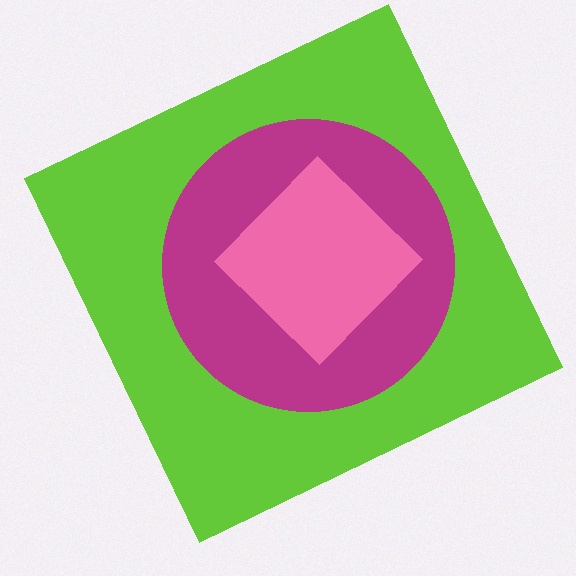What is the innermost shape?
The pink diamond.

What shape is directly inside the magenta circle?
The pink diamond.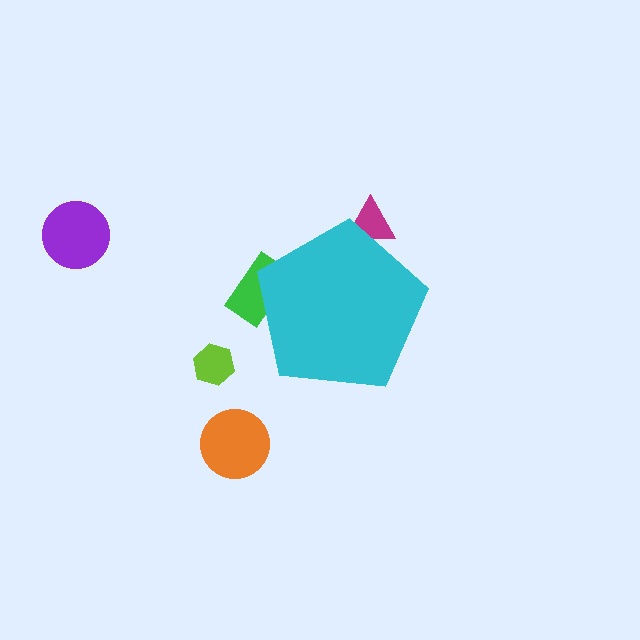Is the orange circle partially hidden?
No, the orange circle is fully visible.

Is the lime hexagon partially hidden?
No, the lime hexagon is fully visible.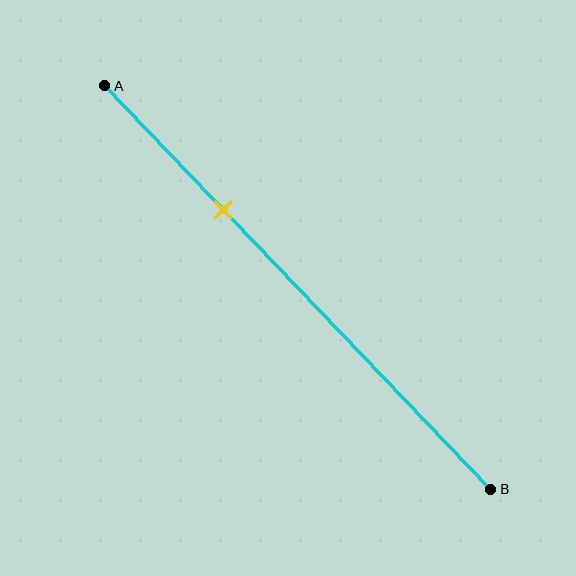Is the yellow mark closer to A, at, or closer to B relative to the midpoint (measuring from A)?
The yellow mark is closer to point A than the midpoint of segment AB.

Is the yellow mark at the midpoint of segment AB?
No, the mark is at about 30% from A, not at the 50% midpoint.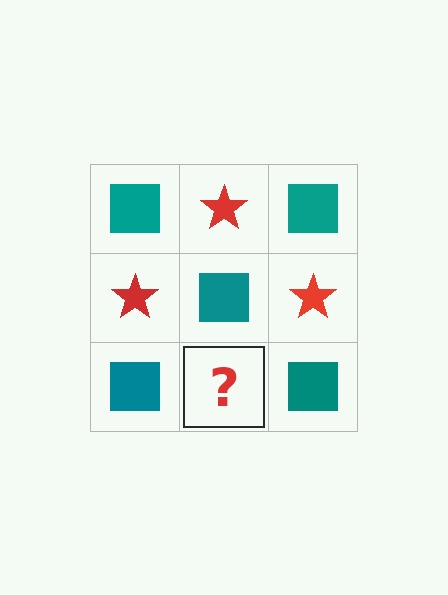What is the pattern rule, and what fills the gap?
The rule is that it alternates teal square and red star in a checkerboard pattern. The gap should be filled with a red star.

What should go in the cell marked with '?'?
The missing cell should contain a red star.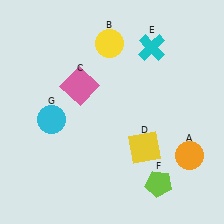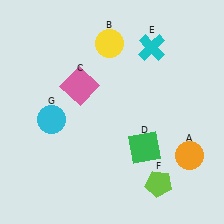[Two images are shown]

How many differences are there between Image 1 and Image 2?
There is 1 difference between the two images.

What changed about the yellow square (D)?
In Image 1, D is yellow. In Image 2, it changed to green.